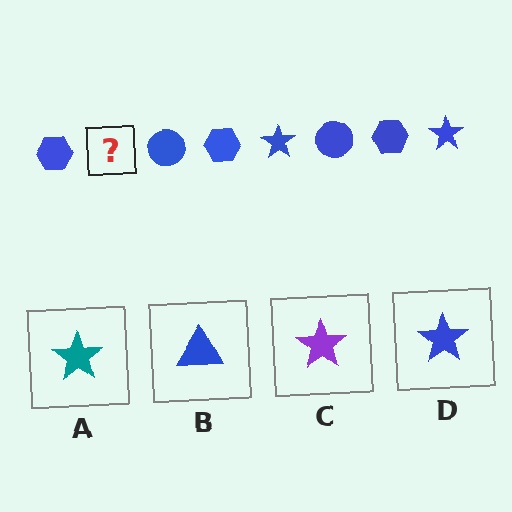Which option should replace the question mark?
Option D.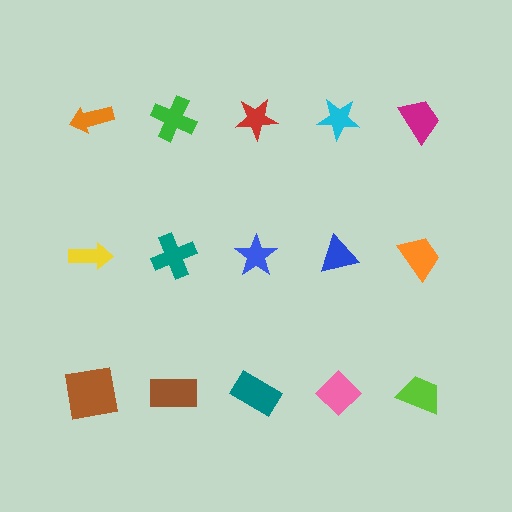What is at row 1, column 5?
A magenta trapezoid.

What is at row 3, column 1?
A brown square.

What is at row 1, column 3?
A red star.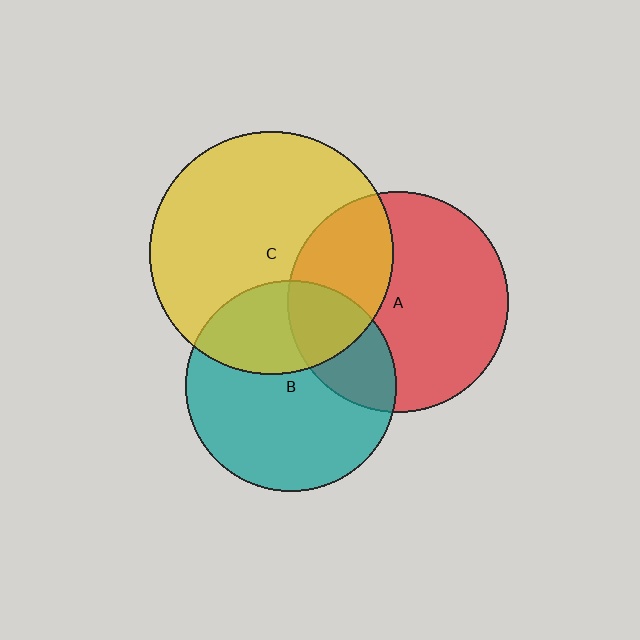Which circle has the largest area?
Circle C (yellow).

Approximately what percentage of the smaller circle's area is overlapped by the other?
Approximately 35%.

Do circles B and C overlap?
Yes.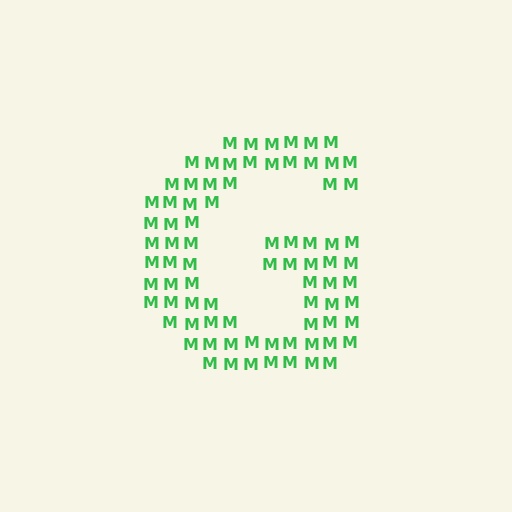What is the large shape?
The large shape is the letter G.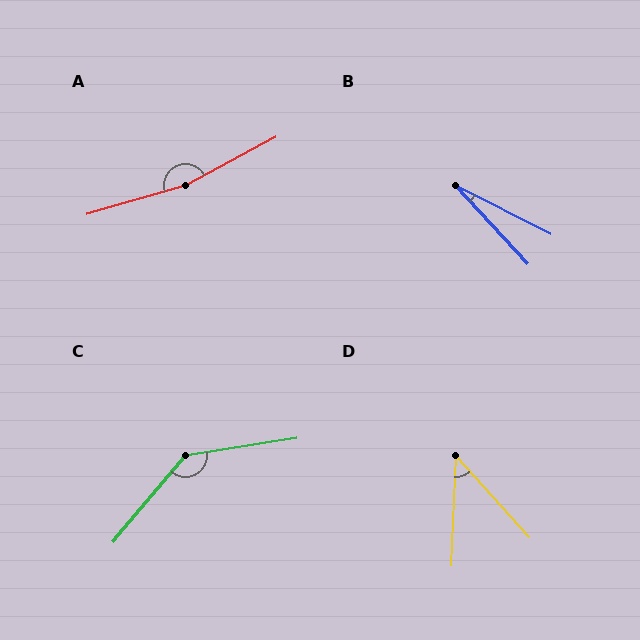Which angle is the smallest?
B, at approximately 21 degrees.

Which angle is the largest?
A, at approximately 168 degrees.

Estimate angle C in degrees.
Approximately 139 degrees.